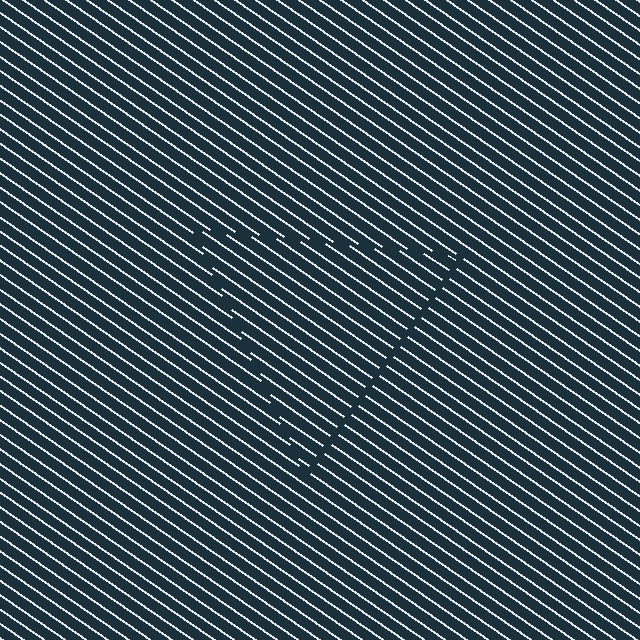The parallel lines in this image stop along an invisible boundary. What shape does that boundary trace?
An illusory triangle. The interior of the shape contains the same grating, shifted by half a period — the contour is defined by the phase discontinuity where line-ends from the inner and outer gratings abut.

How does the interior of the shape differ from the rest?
The interior of the shape contains the same grating, shifted by half a period — the contour is defined by the phase discontinuity where line-ends from the inner and outer gratings abut.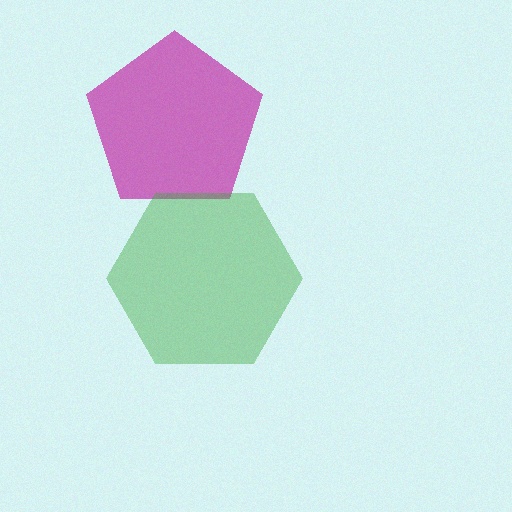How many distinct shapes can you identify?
There are 2 distinct shapes: a magenta pentagon, a green hexagon.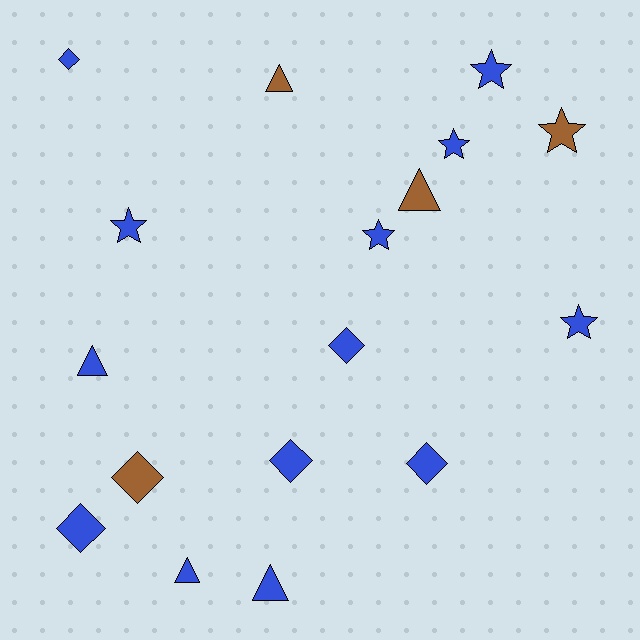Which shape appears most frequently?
Diamond, with 6 objects.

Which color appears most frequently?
Blue, with 13 objects.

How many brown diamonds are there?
There is 1 brown diamond.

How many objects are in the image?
There are 17 objects.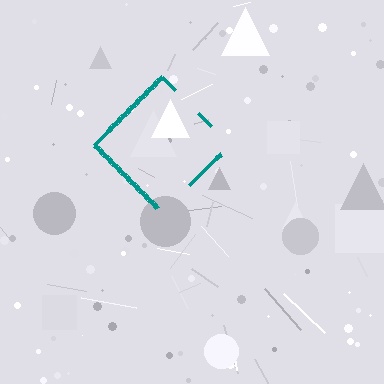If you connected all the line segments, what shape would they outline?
They would outline a diamond.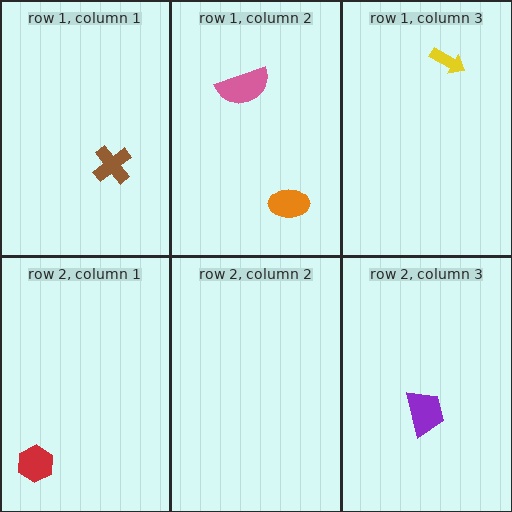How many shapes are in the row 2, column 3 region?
1.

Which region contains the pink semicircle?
The row 1, column 2 region.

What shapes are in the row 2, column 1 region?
The red hexagon.